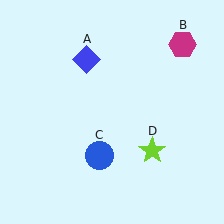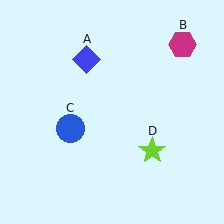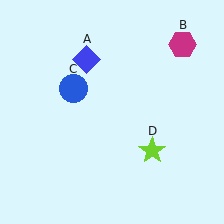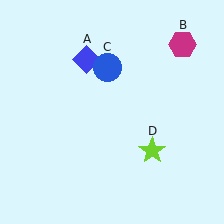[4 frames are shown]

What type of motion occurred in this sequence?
The blue circle (object C) rotated clockwise around the center of the scene.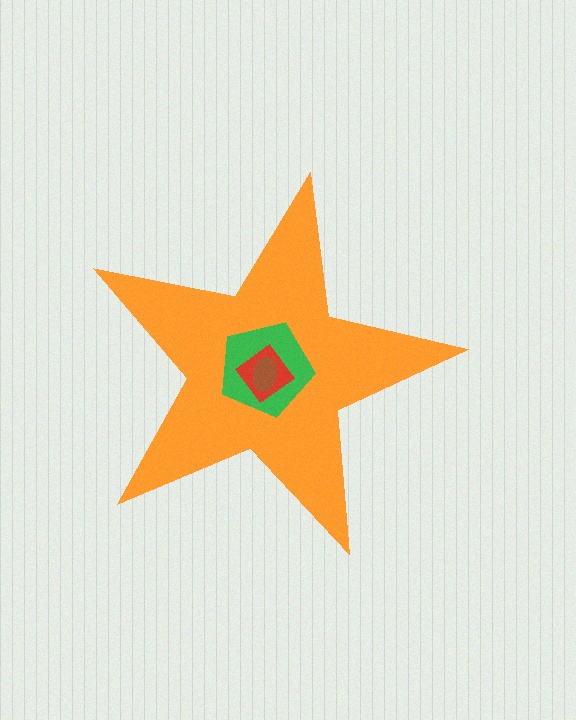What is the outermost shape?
The orange star.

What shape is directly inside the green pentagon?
The red diamond.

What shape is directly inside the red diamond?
The brown ellipse.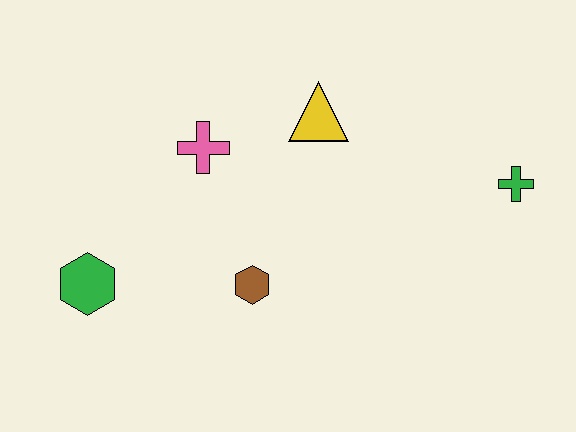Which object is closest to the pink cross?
The yellow triangle is closest to the pink cross.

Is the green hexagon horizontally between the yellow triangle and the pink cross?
No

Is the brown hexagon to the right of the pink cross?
Yes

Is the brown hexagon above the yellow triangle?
No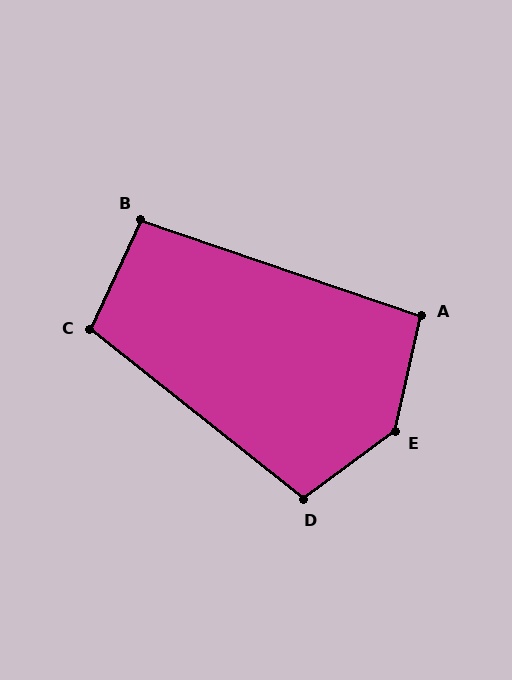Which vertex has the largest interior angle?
E, at approximately 139 degrees.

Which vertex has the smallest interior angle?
B, at approximately 96 degrees.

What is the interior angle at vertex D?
Approximately 105 degrees (obtuse).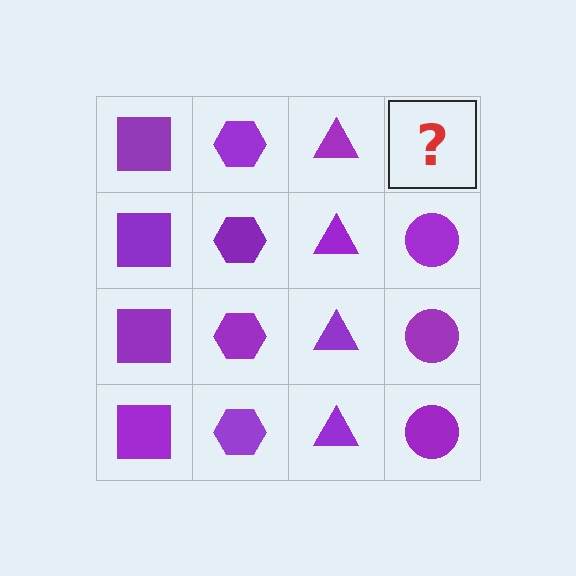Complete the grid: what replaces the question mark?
The question mark should be replaced with a purple circle.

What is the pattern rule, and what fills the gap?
The rule is that each column has a consistent shape. The gap should be filled with a purple circle.